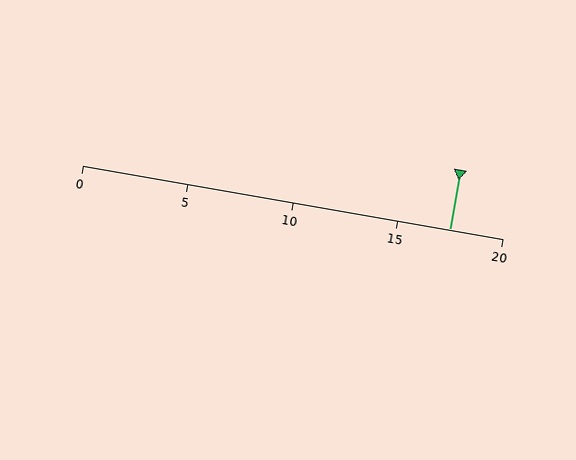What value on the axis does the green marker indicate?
The marker indicates approximately 17.5.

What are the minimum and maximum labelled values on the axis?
The axis runs from 0 to 20.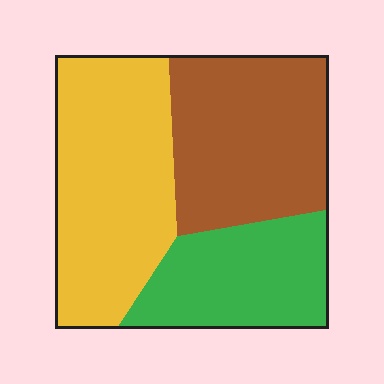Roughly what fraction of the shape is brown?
Brown covers 35% of the shape.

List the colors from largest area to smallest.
From largest to smallest: yellow, brown, green.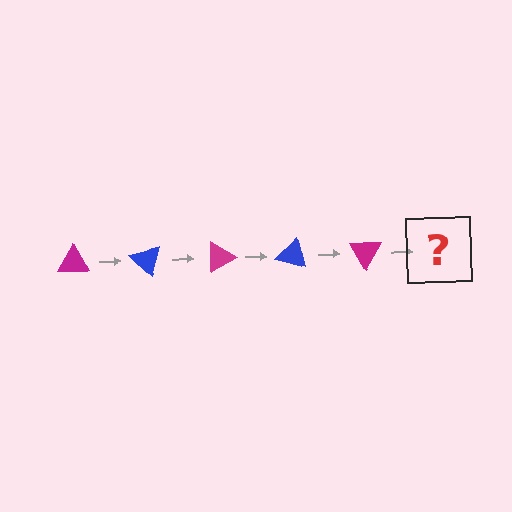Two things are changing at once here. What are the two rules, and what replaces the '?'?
The two rules are that it rotates 45 degrees each step and the color cycles through magenta and blue. The '?' should be a blue triangle, rotated 225 degrees from the start.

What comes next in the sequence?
The next element should be a blue triangle, rotated 225 degrees from the start.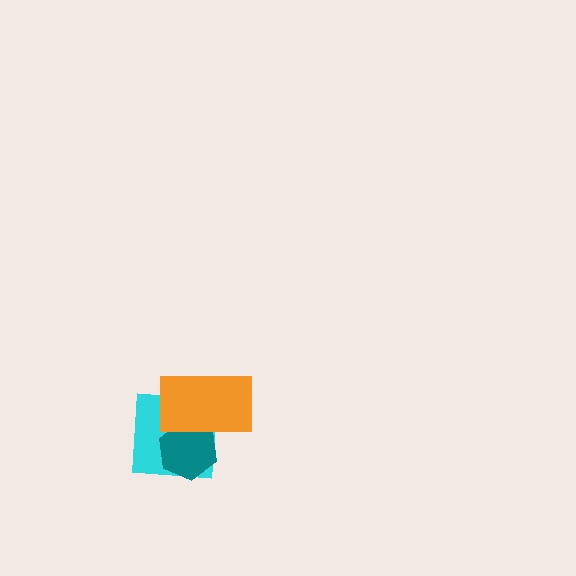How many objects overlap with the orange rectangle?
2 objects overlap with the orange rectangle.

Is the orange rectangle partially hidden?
No, no other shape covers it.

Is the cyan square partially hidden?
Yes, it is partially covered by another shape.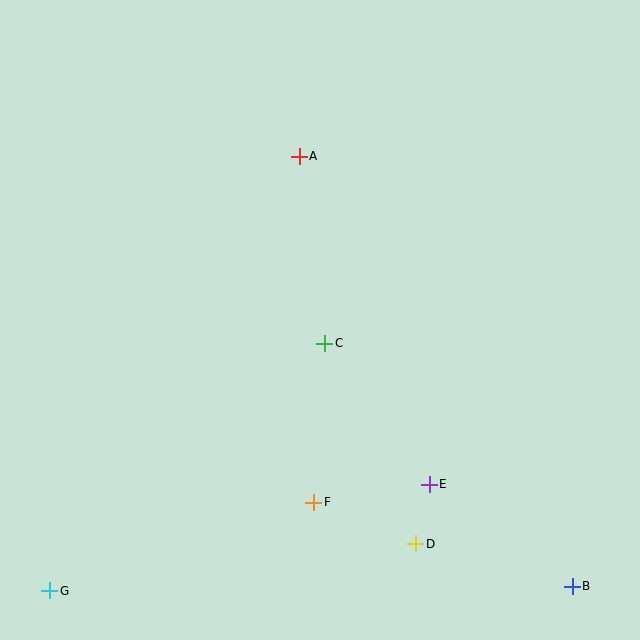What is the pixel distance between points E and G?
The distance between E and G is 394 pixels.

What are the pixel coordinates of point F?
Point F is at (314, 502).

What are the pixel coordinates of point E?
Point E is at (429, 484).